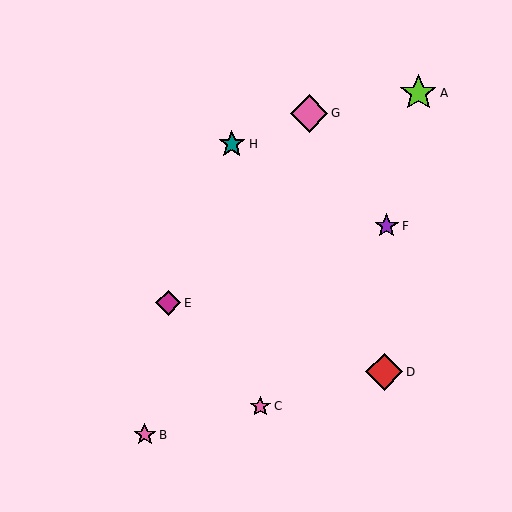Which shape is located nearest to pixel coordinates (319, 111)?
The pink diamond (labeled G) at (309, 113) is nearest to that location.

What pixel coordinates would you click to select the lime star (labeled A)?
Click at (418, 93) to select the lime star A.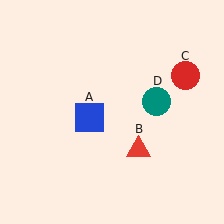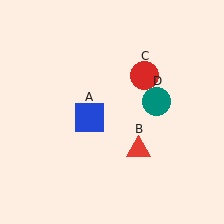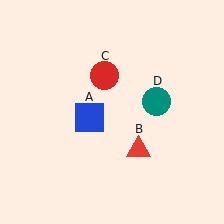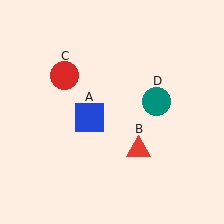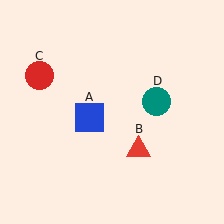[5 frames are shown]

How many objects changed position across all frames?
1 object changed position: red circle (object C).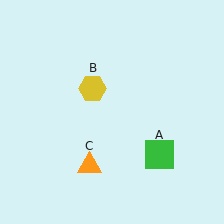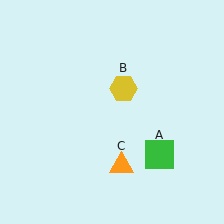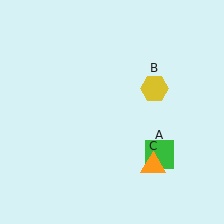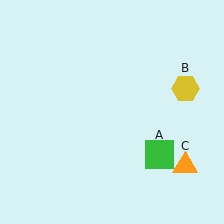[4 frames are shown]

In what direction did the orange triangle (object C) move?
The orange triangle (object C) moved right.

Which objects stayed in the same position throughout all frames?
Green square (object A) remained stationary.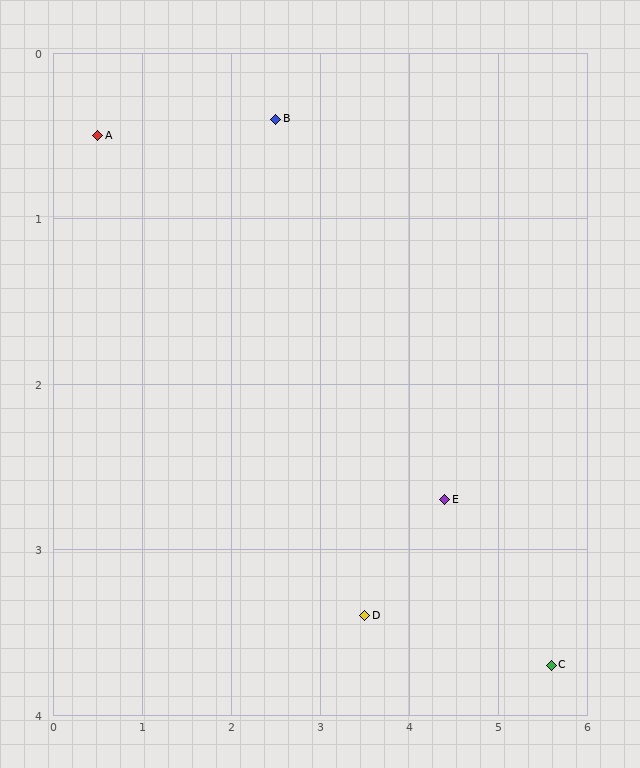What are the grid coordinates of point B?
Point B is at approximately (2.5, 0.4).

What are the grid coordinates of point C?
Point C is at approximately (5.6, 3.7).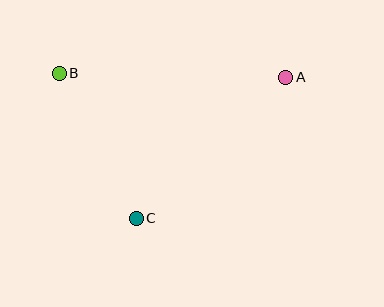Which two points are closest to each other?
Points B and C are closest to each other.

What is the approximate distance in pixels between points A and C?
The distance between A and C is approximately 206 pixels.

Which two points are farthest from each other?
Points A and B are farthest from each other.